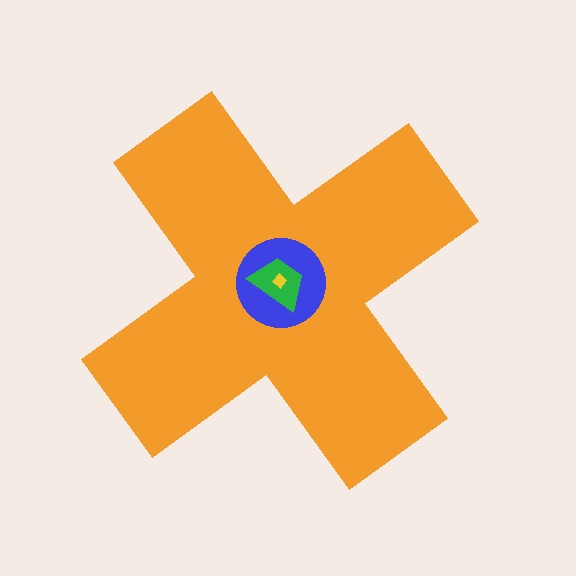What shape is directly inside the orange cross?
The blue circle.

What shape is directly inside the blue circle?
The green trapezoid.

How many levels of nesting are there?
4.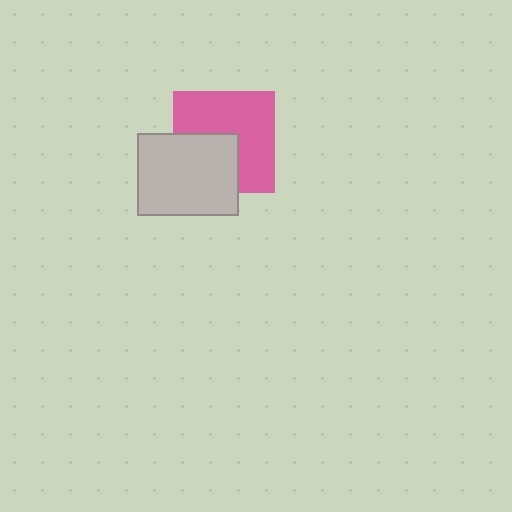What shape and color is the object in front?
The object in front is a light gray rectangle.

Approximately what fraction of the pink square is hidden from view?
Roughly 38% of the pink square is hidden behind the light gray rectangle.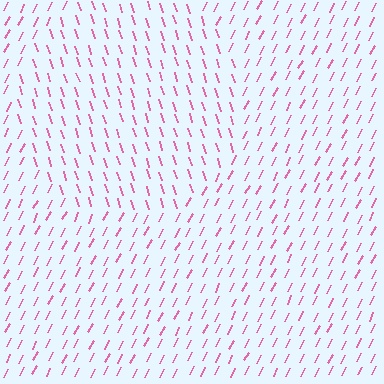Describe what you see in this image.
The image is filled with small pink line segments. A circle region in the image has lines oriented differently from the surrounding lines, creating a visible texture boundary.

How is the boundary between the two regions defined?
The boundary is defined purely by a change in line orientation (approximately 45 degrees difference). All lines are the same color and thickness.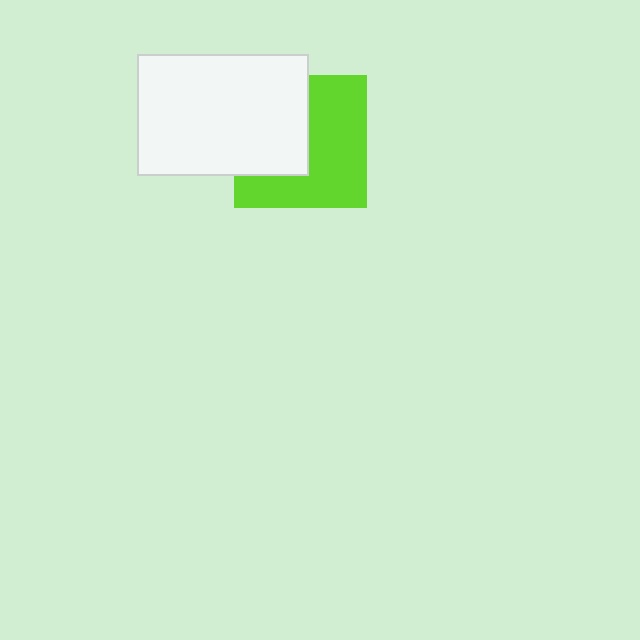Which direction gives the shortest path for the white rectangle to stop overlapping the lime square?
Moving left gives the shortest separation.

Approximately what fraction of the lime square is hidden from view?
Roughly 43% of the lime square is hidden behind the white rectangle.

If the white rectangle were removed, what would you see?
You would see the complete lime square.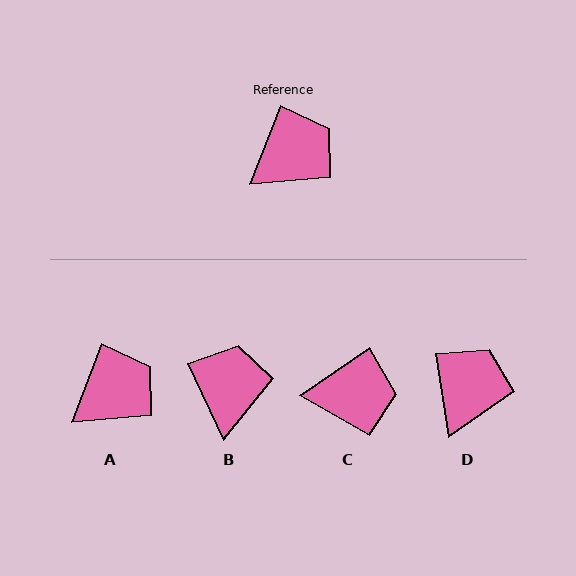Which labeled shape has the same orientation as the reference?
A.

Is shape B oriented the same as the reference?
No, it is off by about 46 degrees.